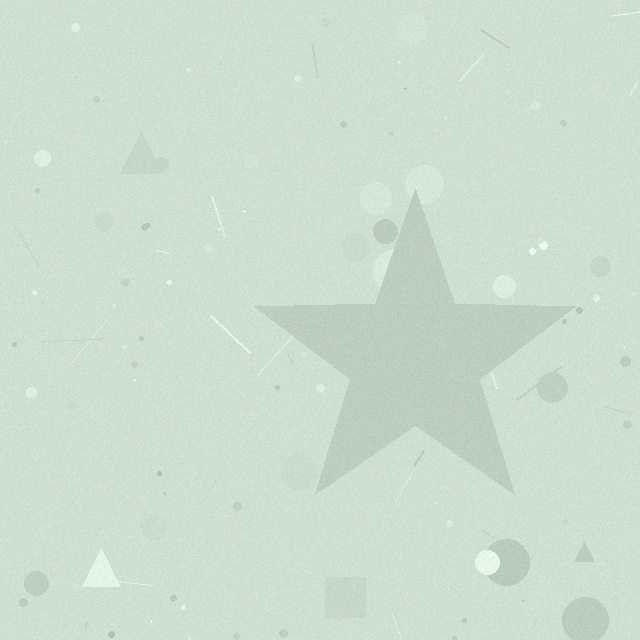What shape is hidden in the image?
A star is hidden in the image.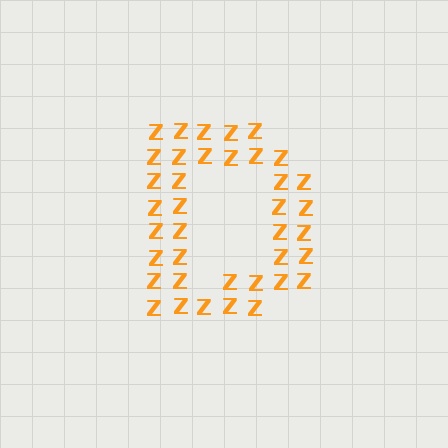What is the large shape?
The large shape is the letter D.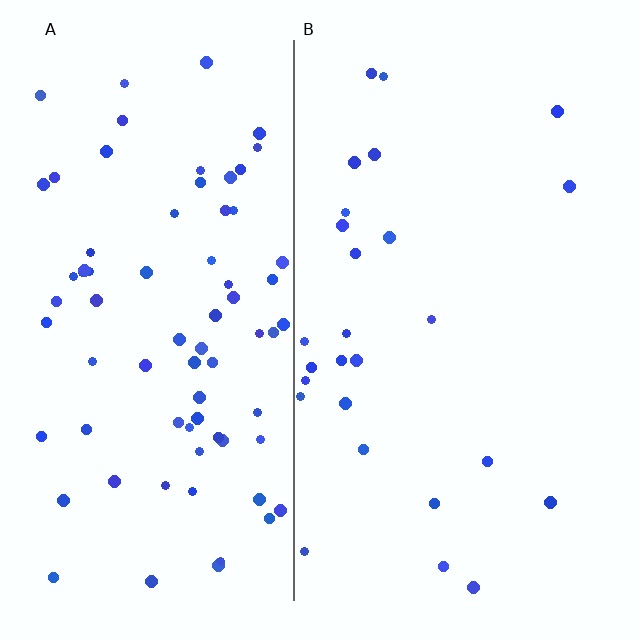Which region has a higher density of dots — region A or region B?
A (the left).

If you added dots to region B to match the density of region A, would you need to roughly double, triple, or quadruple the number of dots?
Approximately triple.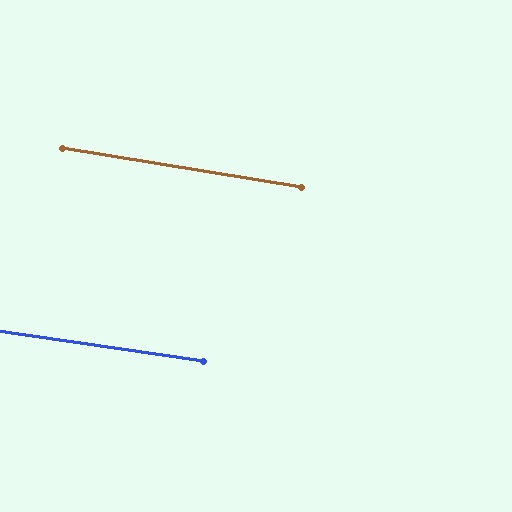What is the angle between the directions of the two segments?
Approximately 1 degree.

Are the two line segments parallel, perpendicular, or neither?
Parallel — their directions differ by only 0.9°.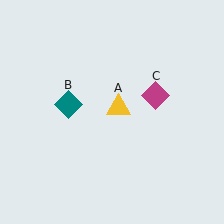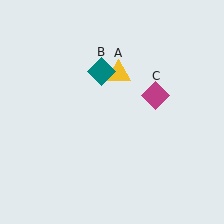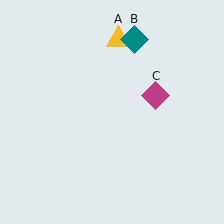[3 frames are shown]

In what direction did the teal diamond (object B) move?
The teal diamond (object B) moved up and to the right.